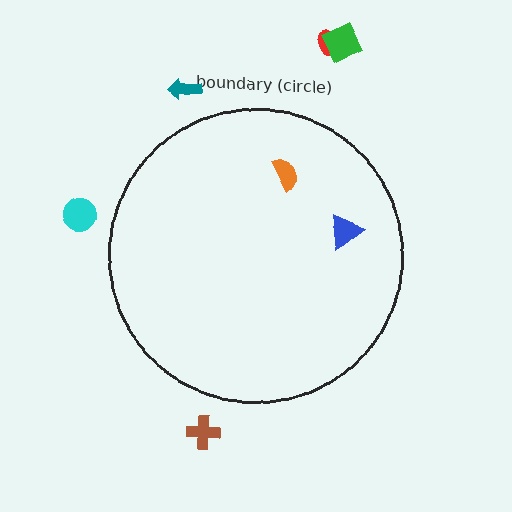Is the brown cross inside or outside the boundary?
Outside.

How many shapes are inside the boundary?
2 inside, 5 outside.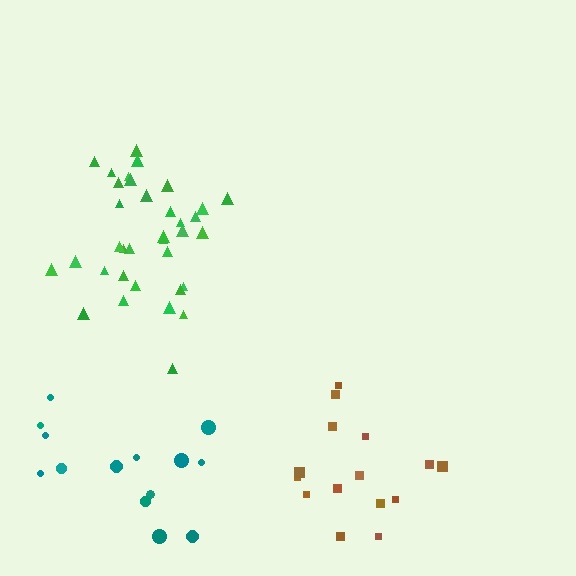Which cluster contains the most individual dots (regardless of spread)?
Green (35).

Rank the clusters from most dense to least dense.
green, brown, teal.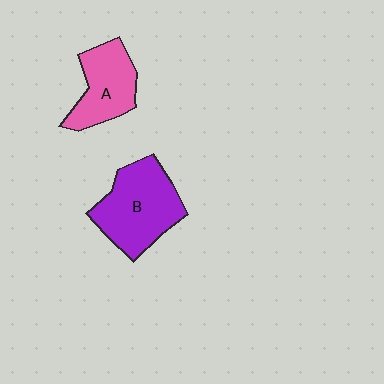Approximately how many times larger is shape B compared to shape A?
Approximately 1.4 times.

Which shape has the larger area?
Shape B (purple).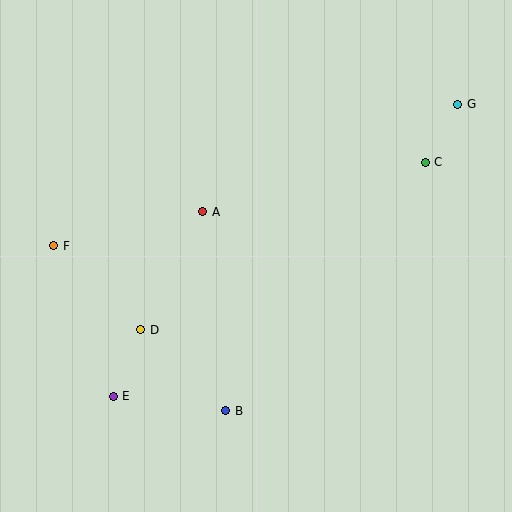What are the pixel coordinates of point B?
Point B is at (226, 411).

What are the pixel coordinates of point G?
Point G is at (458, 104).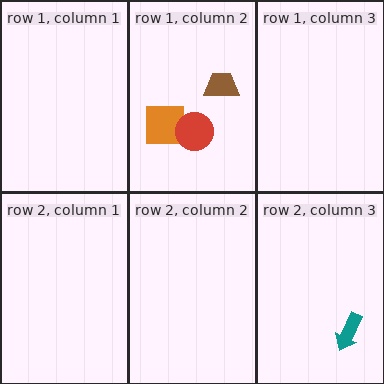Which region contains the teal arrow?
The row 2, column 3 region.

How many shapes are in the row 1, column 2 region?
3.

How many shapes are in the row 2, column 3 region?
1.